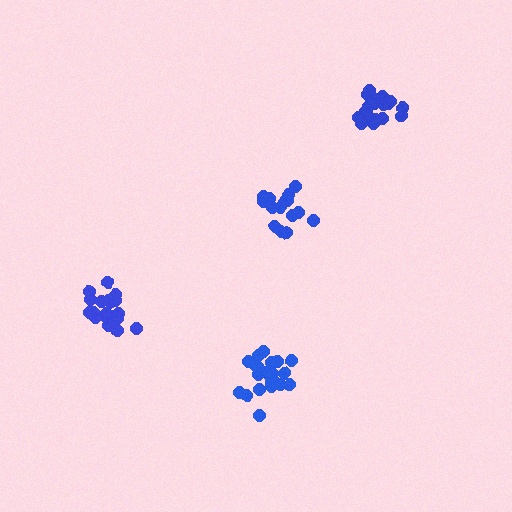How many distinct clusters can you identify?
There are 4 distinct clusters.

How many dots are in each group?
Group 1: 21 dots, Group 2: 16 dots, Group 3: 18 dots, Group 4: 19 dots (74 total).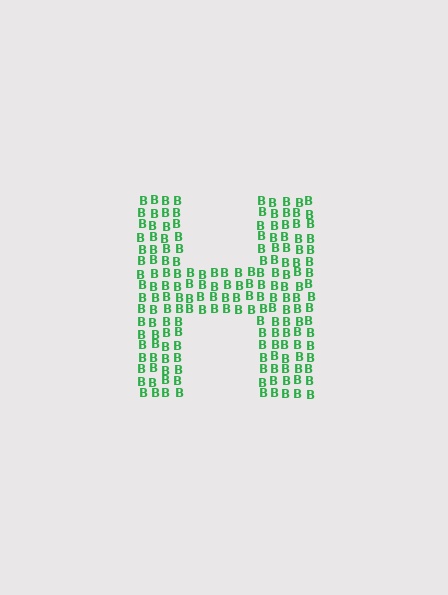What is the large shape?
The large shape is the letter H.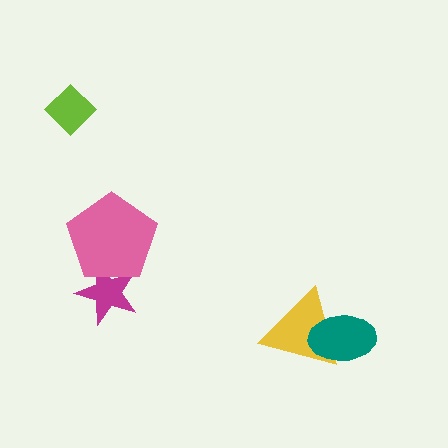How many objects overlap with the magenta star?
1 object overlaps with the magenta star.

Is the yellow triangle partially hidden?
Yes, it is partially covered by another shape.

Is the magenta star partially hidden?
Yes, it is partially covered by another shape.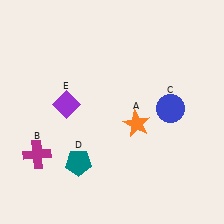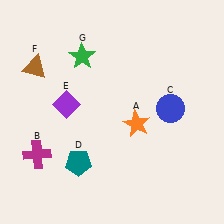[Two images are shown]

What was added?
A brown triangle (F), a green star (G) were added in Image 2.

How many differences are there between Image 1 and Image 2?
There are 2 differences between the two images.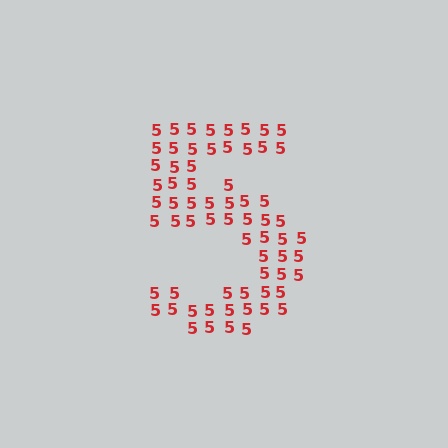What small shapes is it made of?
It is made of small digit 5's.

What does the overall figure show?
The overall figure shows the digit 5.